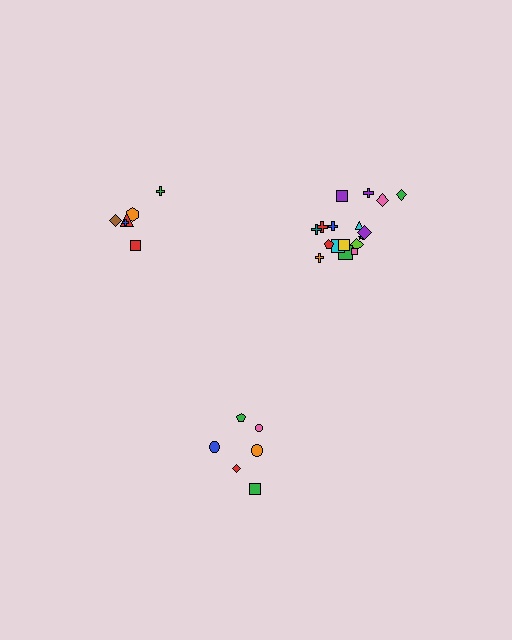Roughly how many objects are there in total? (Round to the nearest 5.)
Roughly 30 objects in total.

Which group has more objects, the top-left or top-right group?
The top-right group.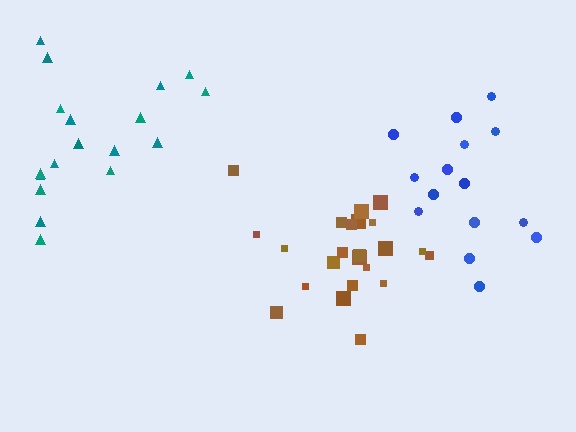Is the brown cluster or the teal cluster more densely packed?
Brown.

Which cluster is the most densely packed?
Brown.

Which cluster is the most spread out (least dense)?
Teal.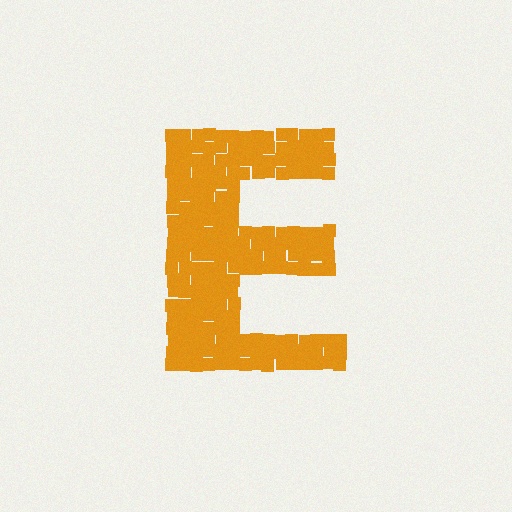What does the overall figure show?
The overall figure shows the letter E.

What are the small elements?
The small elements are squares.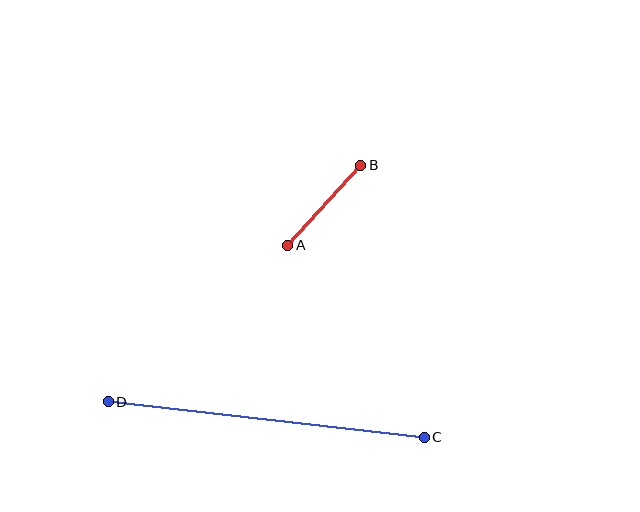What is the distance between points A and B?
The distance is approximately 108 pixels.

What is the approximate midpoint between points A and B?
The midpoint is at approximately (324, 205) pixels.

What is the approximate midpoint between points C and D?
The midpoint is at approximately (266, 419) pixels.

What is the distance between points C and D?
The distance is approximately 318 pixels.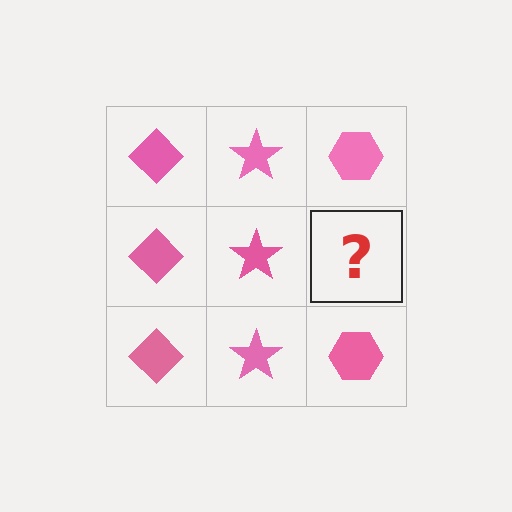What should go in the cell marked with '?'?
The missing cell should contain a pink hexagon.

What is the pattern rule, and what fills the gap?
The rule is that each column has a consistent shape. The gap should be filled with a pink hexagon.